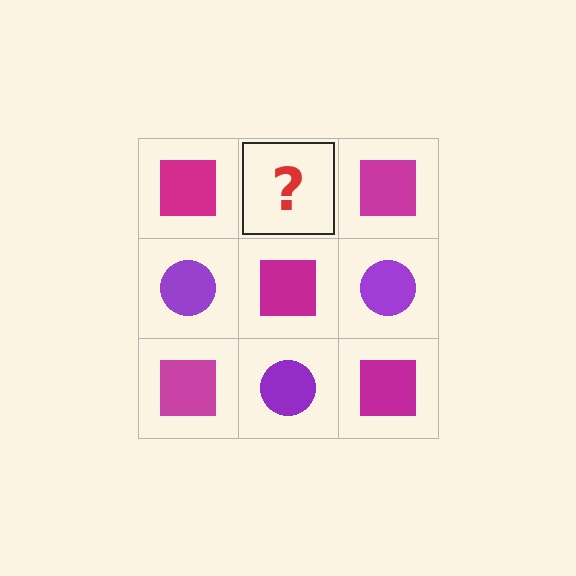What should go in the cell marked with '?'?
The missing cell should contain a purple circle.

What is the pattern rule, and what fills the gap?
The rule is that it alternates magenta square and purple circle in a checkerboard pattern. The gap should be filled with a purple circle.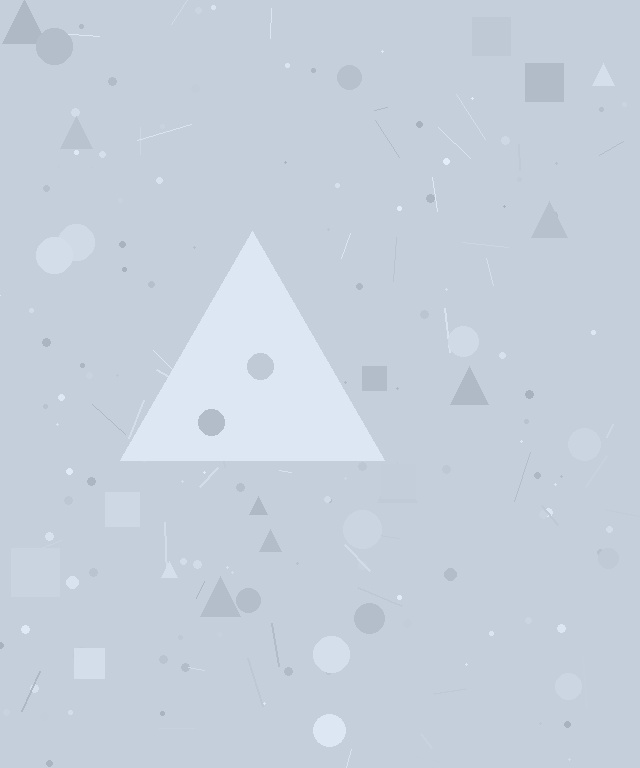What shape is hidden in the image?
A triangle is hidden in the image.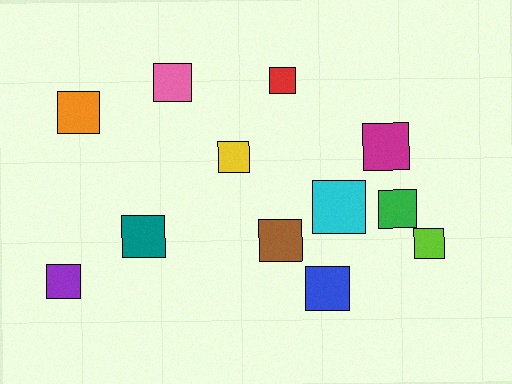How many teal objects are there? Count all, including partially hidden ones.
There is 1 teal object.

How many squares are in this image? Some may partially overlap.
There are 12 squares.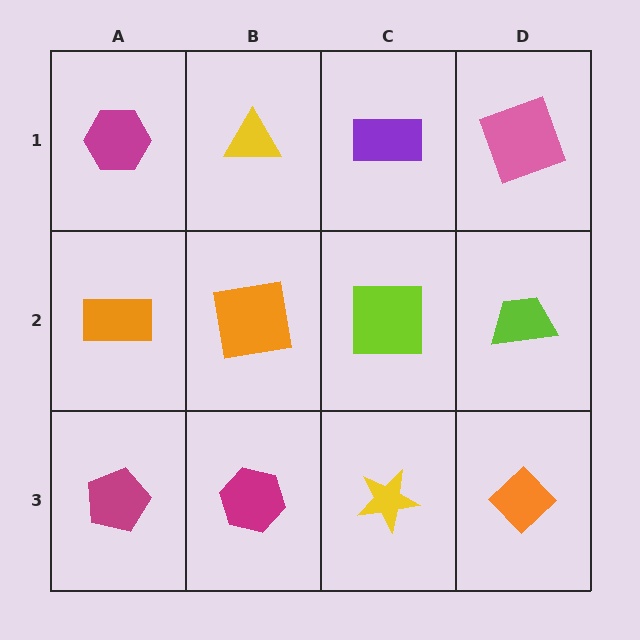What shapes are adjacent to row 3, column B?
An orange square (row 2, column B), a magenta pentagon (row 3, column A), a yellow star (row 3, column C).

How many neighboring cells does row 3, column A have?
2.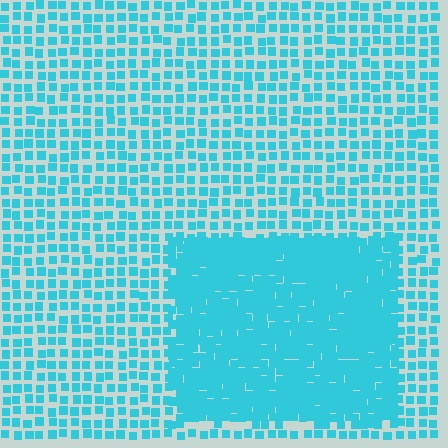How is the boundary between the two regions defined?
The boundary is defined by a change in element density (approximately 2.3x ratio). All elements are the same color, size, and shape.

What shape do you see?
I see a rectangle.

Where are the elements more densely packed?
The elements are more densely packed inside the rectangle boundary.